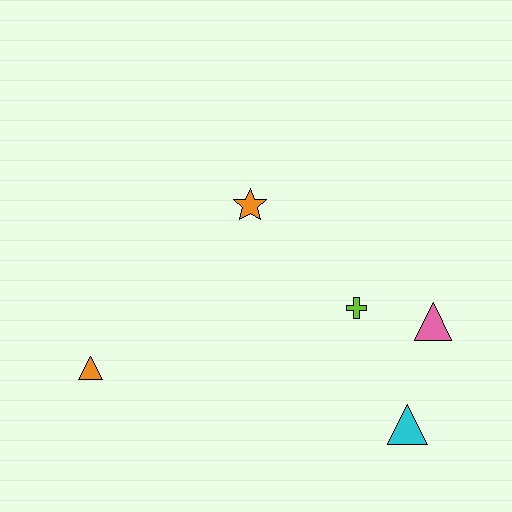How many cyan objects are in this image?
There is 1 cyan object.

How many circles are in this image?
There are no circles.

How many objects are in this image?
There are 5 objects.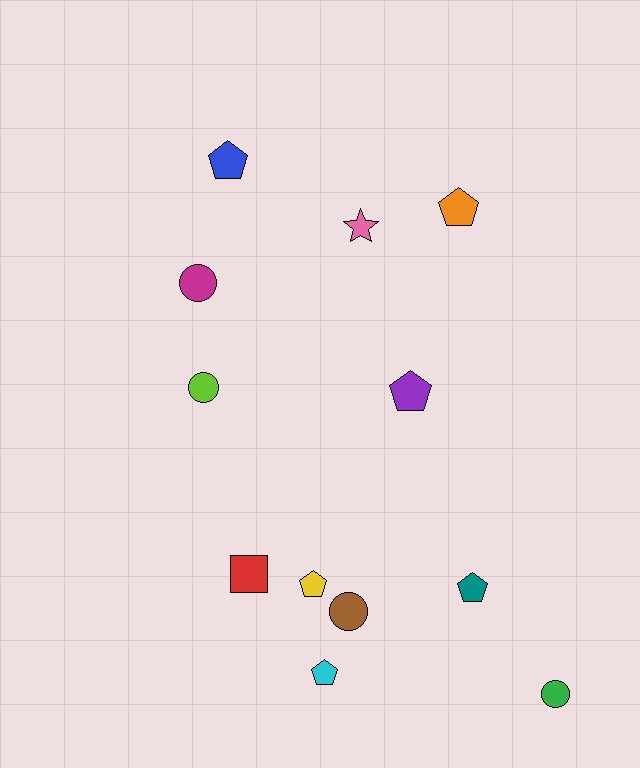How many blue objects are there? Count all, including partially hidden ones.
There is 1 blue object.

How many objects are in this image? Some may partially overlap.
There are 12 objects.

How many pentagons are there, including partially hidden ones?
There are 6 pentagons.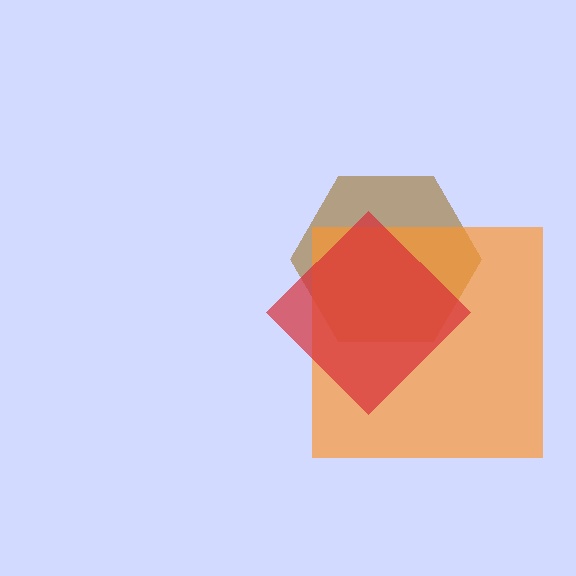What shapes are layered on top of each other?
The layered shapes are: a brown hexagon, an orange square, a red diamond.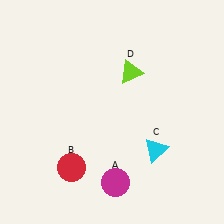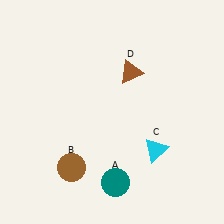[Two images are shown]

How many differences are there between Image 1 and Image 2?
There are 3 differences between the two images.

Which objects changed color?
A changed from magenta to teal. B changed from red to brown. D changed from lime to brown.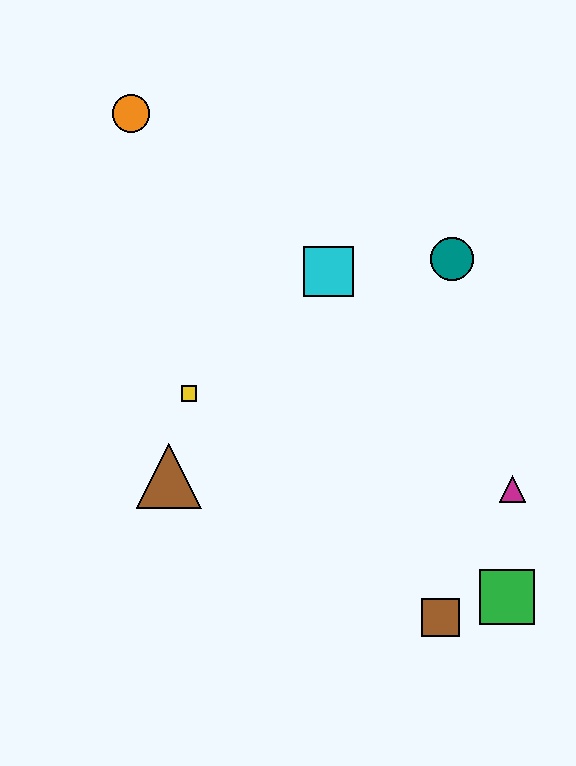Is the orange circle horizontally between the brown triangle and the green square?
No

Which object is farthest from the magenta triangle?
The orange circle is farthest from the magenta triangle.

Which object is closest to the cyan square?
The teal circle is closest to the cyan square.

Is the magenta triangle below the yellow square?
Yes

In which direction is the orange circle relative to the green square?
The orange circle is above the green square.